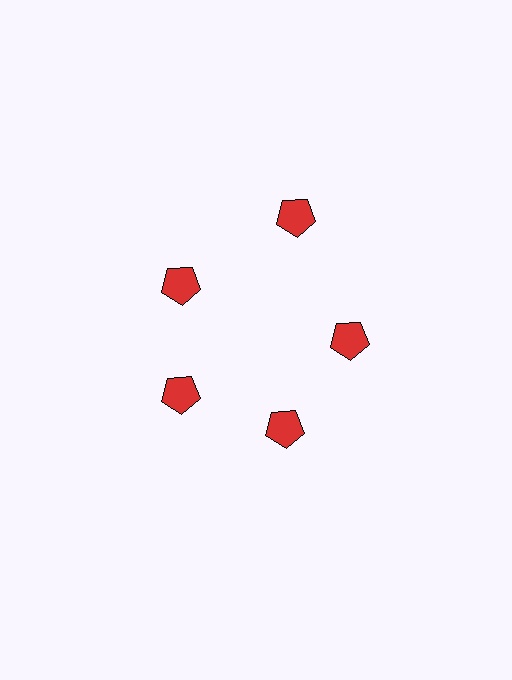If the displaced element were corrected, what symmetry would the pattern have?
It would have 5-fold rotational symmetry — the pattern would map onto itself every 72 degrees.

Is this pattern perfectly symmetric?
No. The 5 red pentagons are arranged in a ring, but one element near the 1 o'clock position is pushed outward from the center, breaking the 5-fold rotational symmetry.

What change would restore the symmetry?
The symmetry would be restored by moving it inward, back onto the ring so that all 5 pentagons sit at equal angles and equal distance from the center.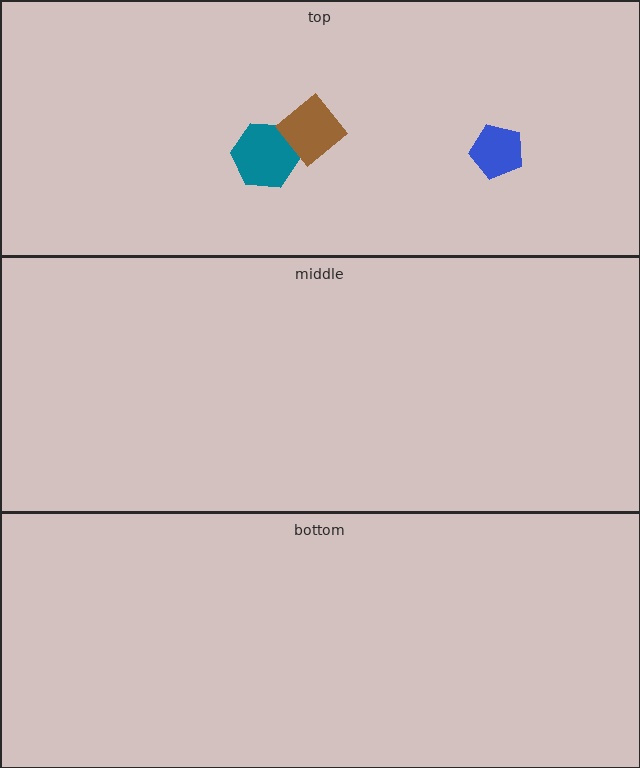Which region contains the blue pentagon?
The top region.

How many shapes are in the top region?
3.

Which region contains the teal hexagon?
The top region.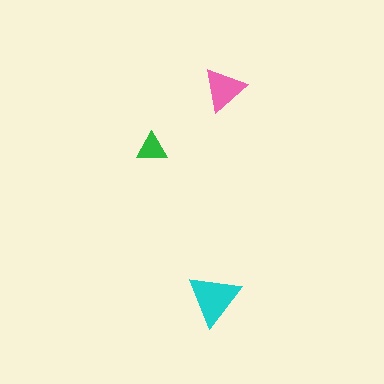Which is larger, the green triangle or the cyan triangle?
The cyan one.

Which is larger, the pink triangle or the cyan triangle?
The cyan one.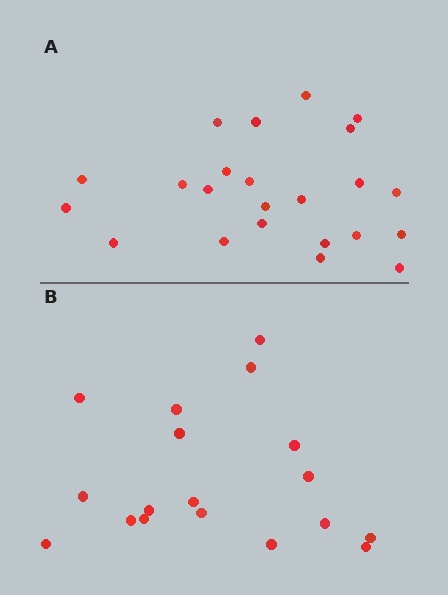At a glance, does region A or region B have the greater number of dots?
Region A (the top region) has more dots.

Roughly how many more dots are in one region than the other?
Region A has about 5 more dots than region B.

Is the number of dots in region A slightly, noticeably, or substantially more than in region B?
Region A has noticeably more, but not dramatically so. The ratio is roughly 1.3 to 1.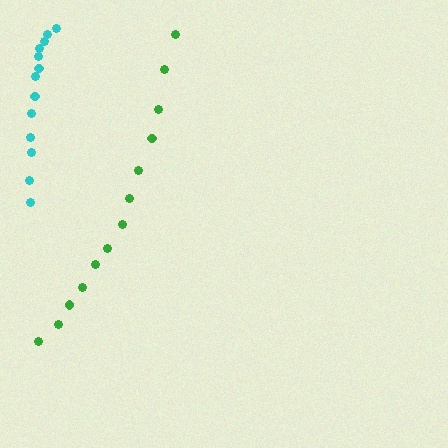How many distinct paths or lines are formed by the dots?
There are 2 distinct paths.